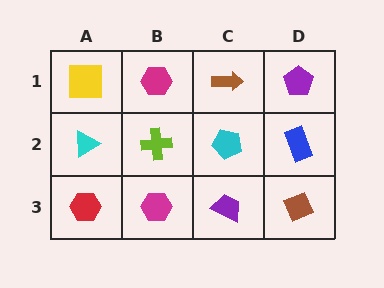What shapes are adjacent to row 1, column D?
A blue rectangle (row 2, column D), a brown arrow (row 1, column C).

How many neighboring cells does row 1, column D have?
2.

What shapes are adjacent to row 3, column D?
A blue rectangle (row 2, column D), a purple trapezoid (row 3, column C).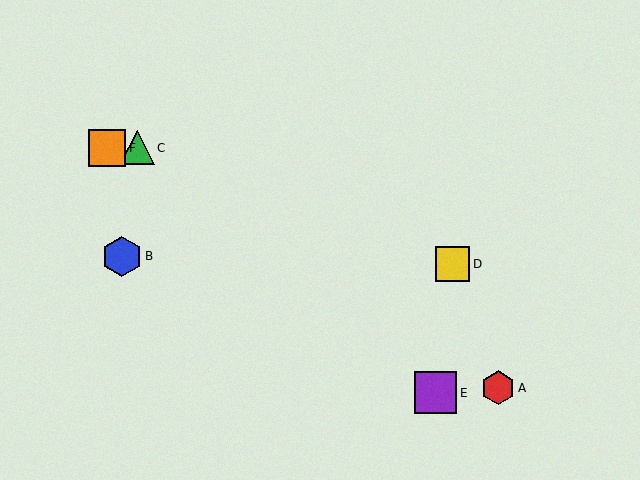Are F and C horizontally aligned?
Yes, both are at y≈148.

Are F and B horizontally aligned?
No, F is at y≈148 and B is at y≈256.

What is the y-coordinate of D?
Object D is at y≈264.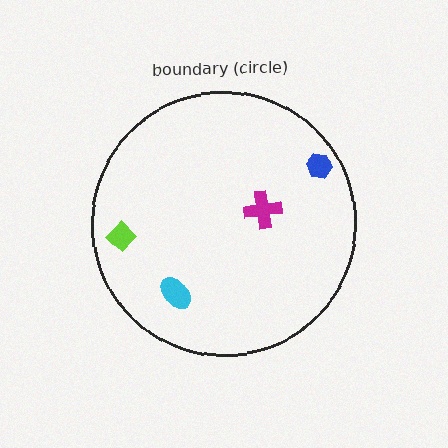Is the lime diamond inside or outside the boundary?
Inside.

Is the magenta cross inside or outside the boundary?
Inside.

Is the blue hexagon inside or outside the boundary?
Inside.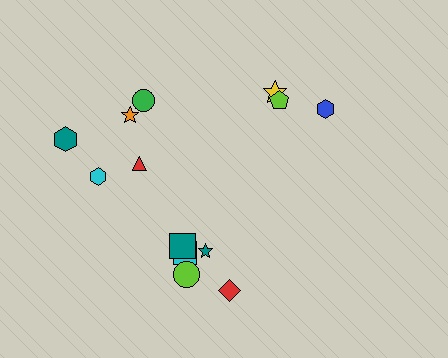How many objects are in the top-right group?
There are 3 objects.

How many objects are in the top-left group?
There are 5 objects.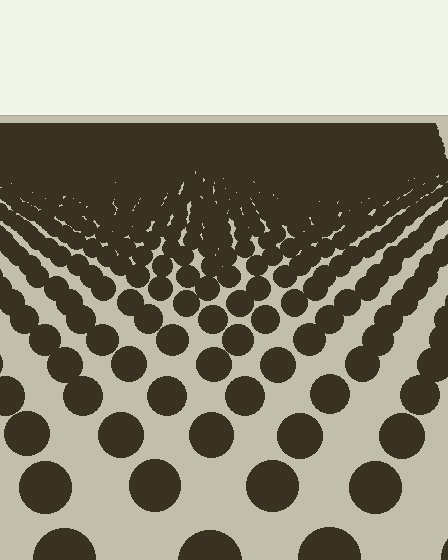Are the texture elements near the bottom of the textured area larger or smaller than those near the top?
Larger. Near the bottom, elements are closer to the viewer and appear at a bigger on-screen size.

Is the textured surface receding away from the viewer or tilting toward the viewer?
The surface is receding away from the viewer. Texture elements get smaller and denser toward the top.